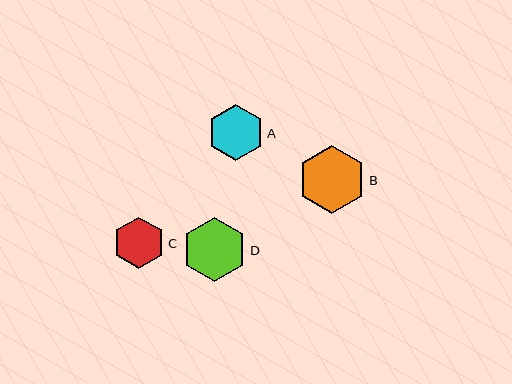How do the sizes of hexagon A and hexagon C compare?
Hexagon A and hexagon C are approximately the same size.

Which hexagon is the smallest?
Hexagon C is the smallest with a size of approximately 51 pixels.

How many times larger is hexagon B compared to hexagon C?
Hexagon B is approximately 1.3 times the size of hexagon C.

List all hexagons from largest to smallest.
From largest to smallest: B, D, A, C.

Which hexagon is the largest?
Hexagon B is the largest with a size of approximately 68 pixels.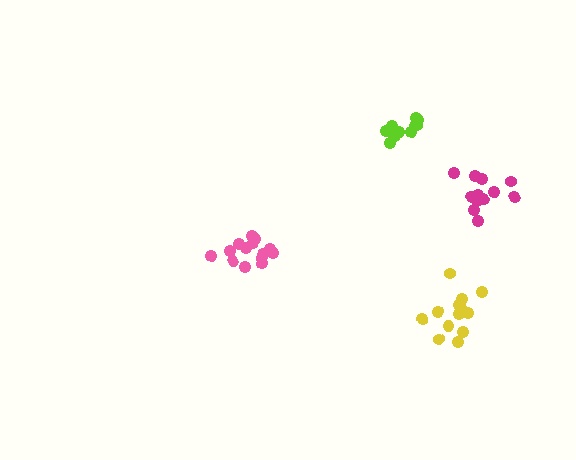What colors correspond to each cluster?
The clusters are colored: magenta, pink, lime, yellow.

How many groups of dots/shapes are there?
There are 4 groups.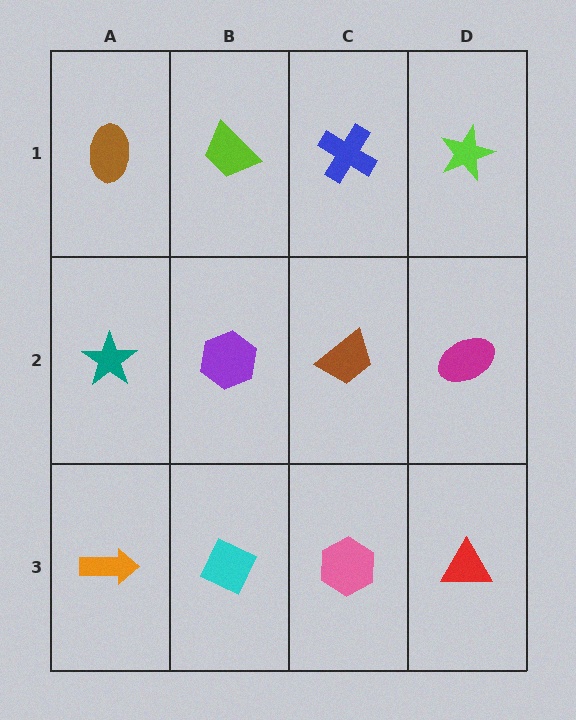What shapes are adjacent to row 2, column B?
A lime trapezoid (row 1, column B), a cyan diamond (row 3, column B), a teal star (row 2, column A), a brown trapezoid (row 2, column C).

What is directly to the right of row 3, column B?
A pink hexagon.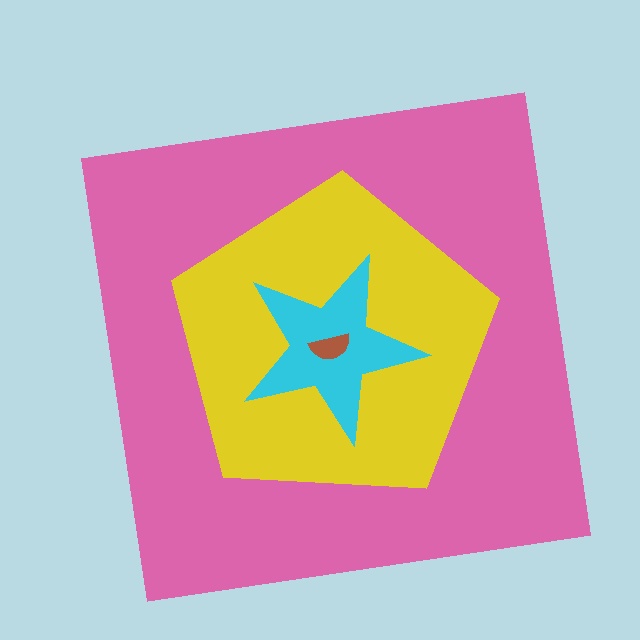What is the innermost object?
The brown semicircle.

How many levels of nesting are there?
4.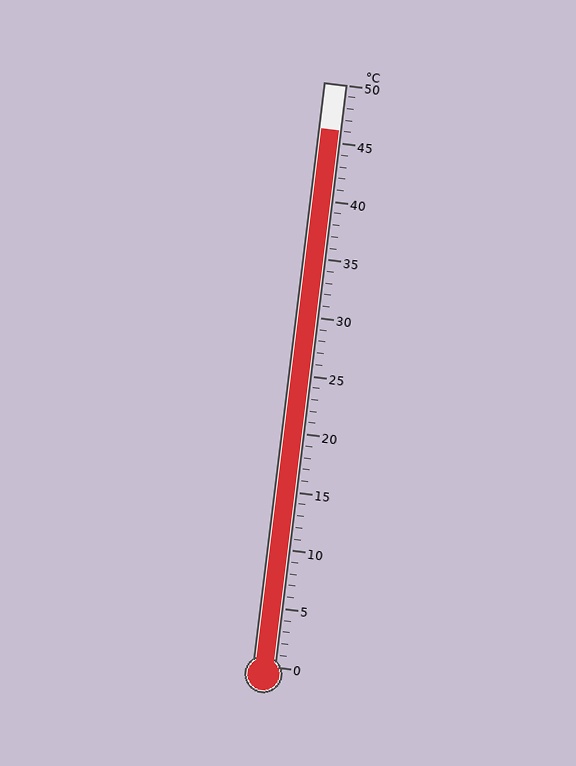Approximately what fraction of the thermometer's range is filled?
The thermometer is filled to approximately 90% of its range.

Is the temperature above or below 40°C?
The temperature is above 40°C.